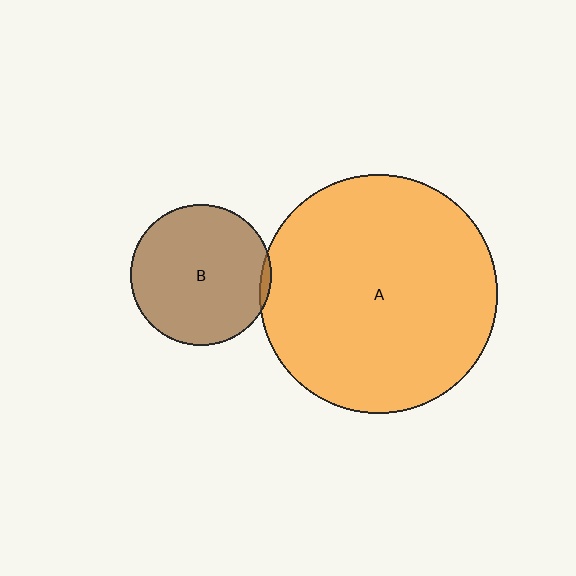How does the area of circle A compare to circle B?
Approximately 2.9 times.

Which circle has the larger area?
Circle A (orange).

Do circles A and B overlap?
Yes.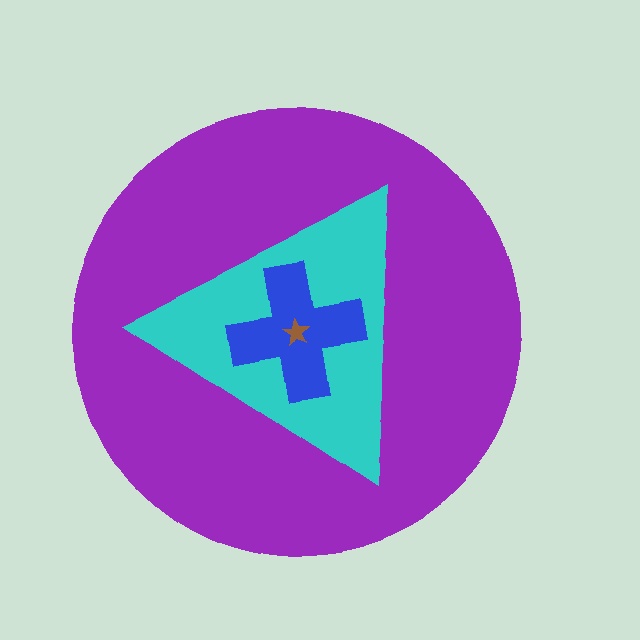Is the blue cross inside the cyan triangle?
Yes.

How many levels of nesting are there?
4.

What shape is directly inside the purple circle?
The cyan triangle.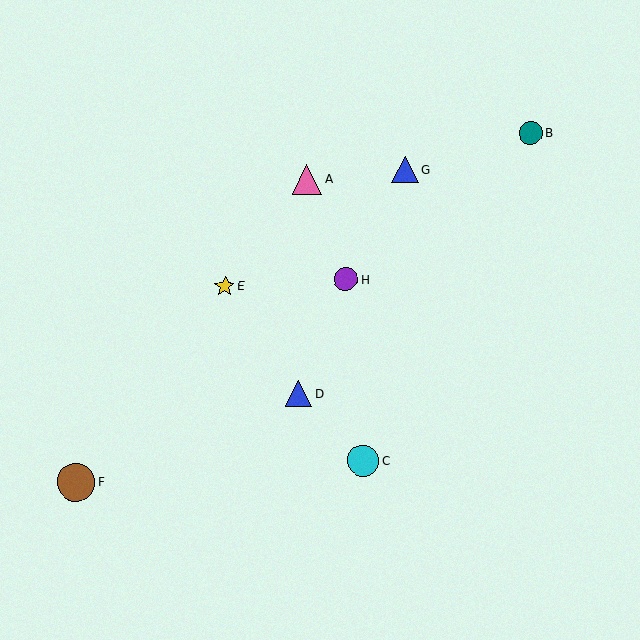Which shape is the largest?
The brown circle (labeled F) is the largest.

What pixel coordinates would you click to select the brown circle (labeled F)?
Click at (76, 482) to select the brown circle F.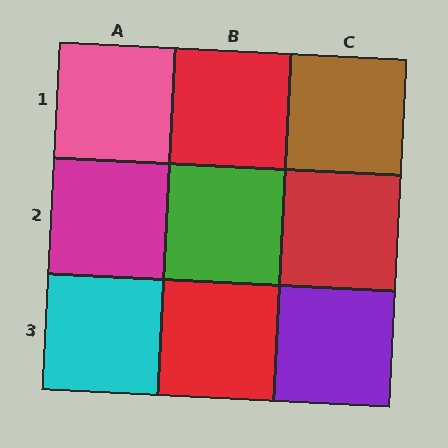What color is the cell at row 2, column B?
Green.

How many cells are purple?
1 cell is purple.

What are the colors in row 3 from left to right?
Cyan, red, purple.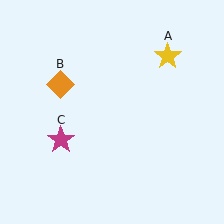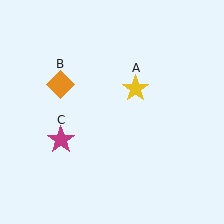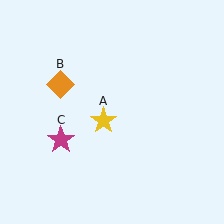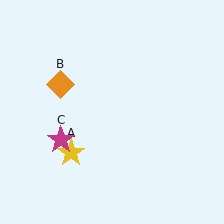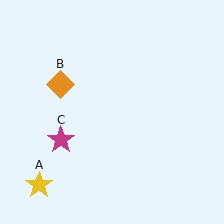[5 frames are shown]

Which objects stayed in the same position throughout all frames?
Orange diamond (object B) and magenta star (object C) remained stationary.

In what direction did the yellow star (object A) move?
The yellow star (object A) moved down and to the left.